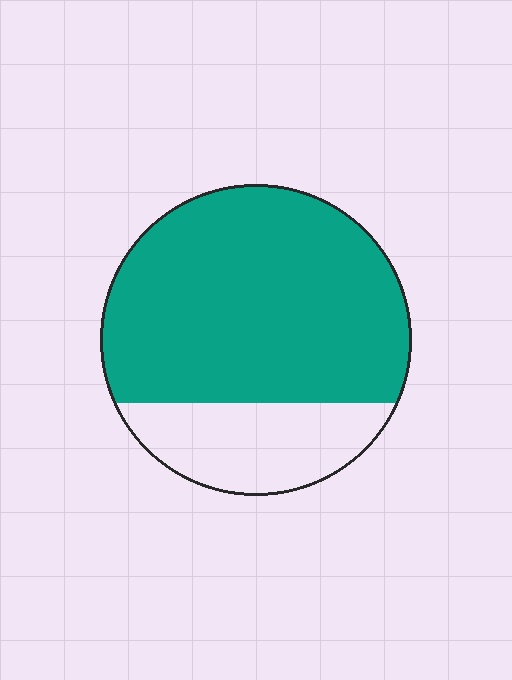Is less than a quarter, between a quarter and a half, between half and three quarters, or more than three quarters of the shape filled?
More than three quarters.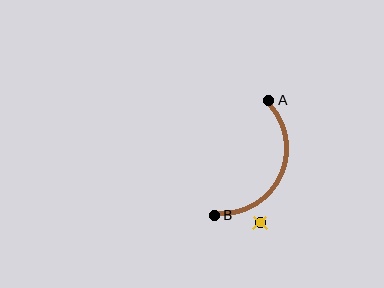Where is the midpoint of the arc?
The arc midpoint is the point on the curve farthest from the straight line joining A and B. It sits to the right of that line.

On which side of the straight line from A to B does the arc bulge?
The arc bulges to the right of the straight line connecting A and B.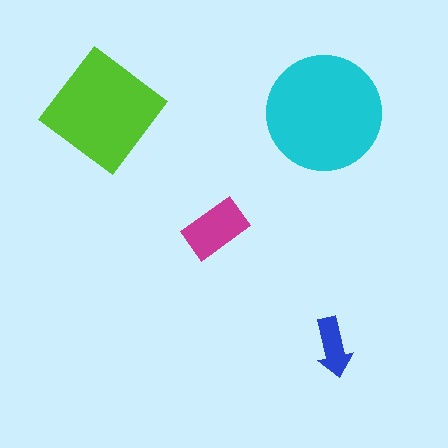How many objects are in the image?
There are 4 objects in the image.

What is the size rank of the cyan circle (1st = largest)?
1st.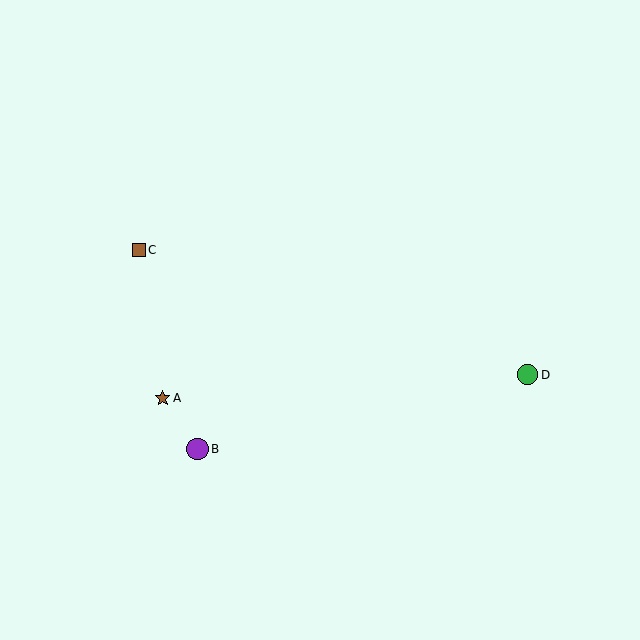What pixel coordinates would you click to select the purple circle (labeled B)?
Click at (197, 449) to select the purple circle B.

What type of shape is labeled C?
Shape C is a brown square.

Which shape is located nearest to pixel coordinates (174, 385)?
The brown star (labeled A) at (163, 398) is nearest to that location.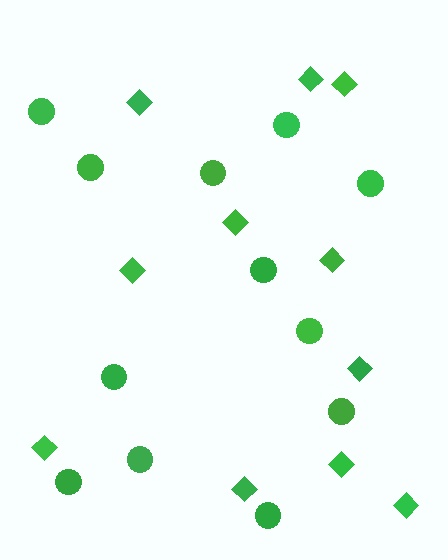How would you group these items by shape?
There are 2 groups: one group of circles (12) and one group of diamonds (11).